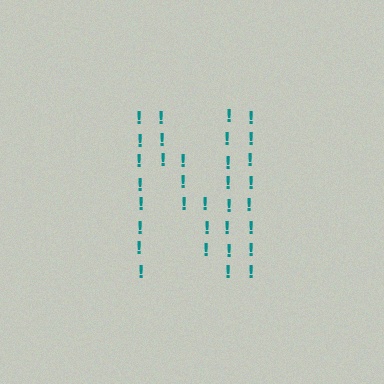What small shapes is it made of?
It is made of small exclamation marks.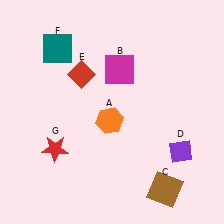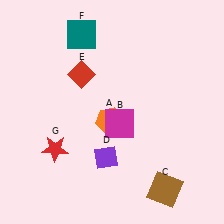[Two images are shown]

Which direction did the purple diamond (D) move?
The purple diamond (D) moved left.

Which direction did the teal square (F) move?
The teal square (F) moved right.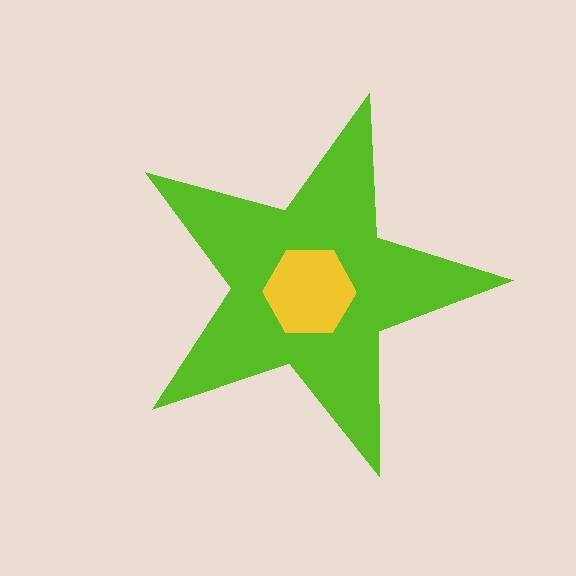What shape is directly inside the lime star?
The yellow hexagon.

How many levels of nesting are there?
2.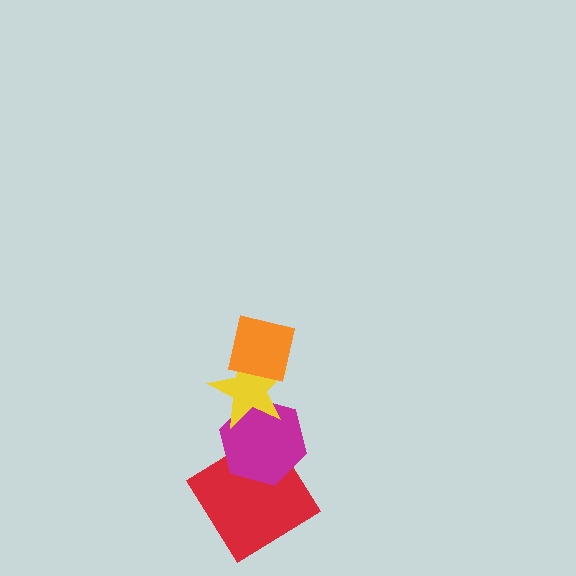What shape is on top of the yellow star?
The orange square is on top of the yellow star.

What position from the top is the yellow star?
The yellow star is 2nd from the top.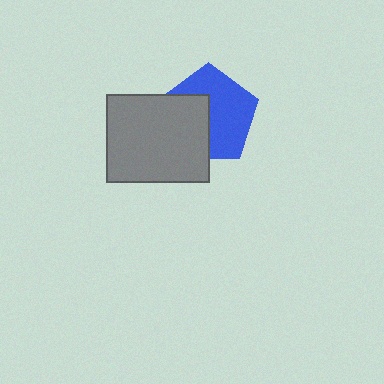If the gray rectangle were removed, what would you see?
You would see the complete blue pentagon.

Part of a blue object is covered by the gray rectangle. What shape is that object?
It is a pentagon.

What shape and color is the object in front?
The object in front is a gray rectangle.